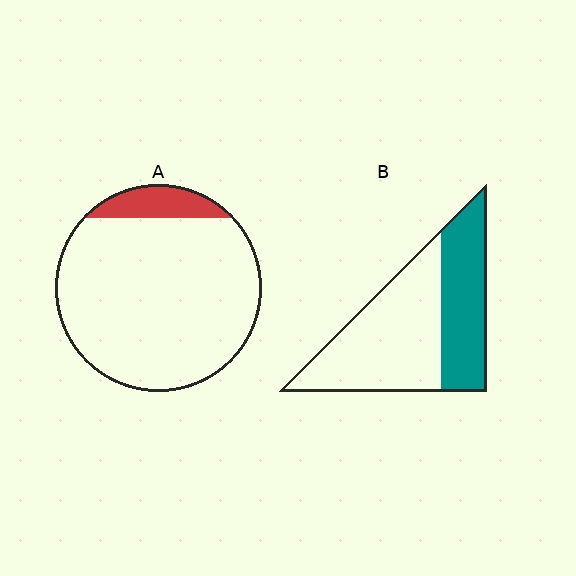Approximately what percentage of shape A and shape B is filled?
A is approximately 10% and B is approximately 40%.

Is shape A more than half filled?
No.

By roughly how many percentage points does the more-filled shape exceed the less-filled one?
By roughly 30 percentage points (B over A).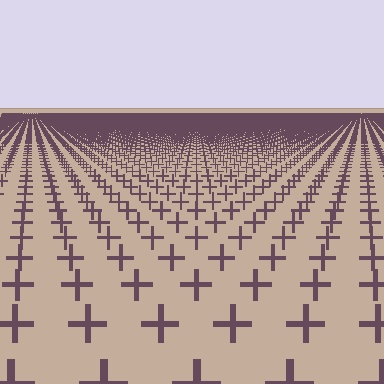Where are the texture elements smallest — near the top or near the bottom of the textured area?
Near the top.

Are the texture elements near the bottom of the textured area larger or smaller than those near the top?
Larger. Near the bottom, elements are closer to the viewer and appear at a bigger on-screen size.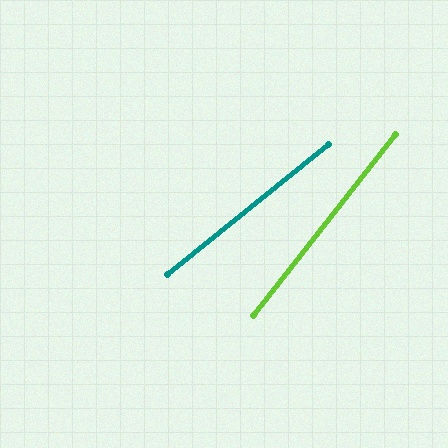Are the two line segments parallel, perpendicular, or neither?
Neither parallel nor perpendicular — they differ by about 13°.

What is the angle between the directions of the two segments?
Approximately 13 degrees.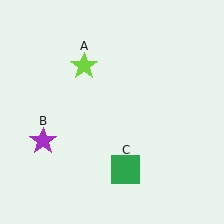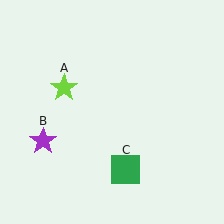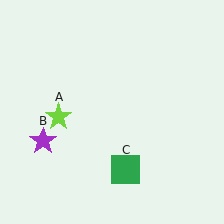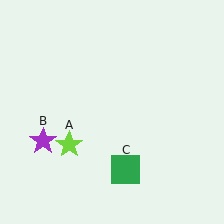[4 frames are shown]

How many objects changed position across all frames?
1 object changed position: lime star (object A).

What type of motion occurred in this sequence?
The lime star (object A) rotated counterclockwise around the center of the scene.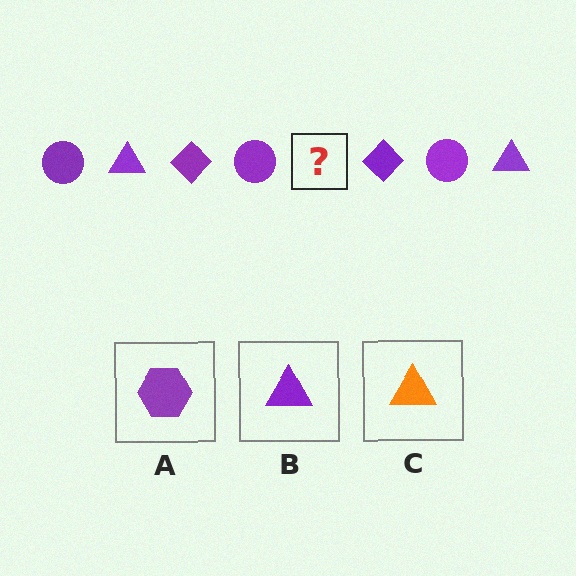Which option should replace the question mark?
Option B.